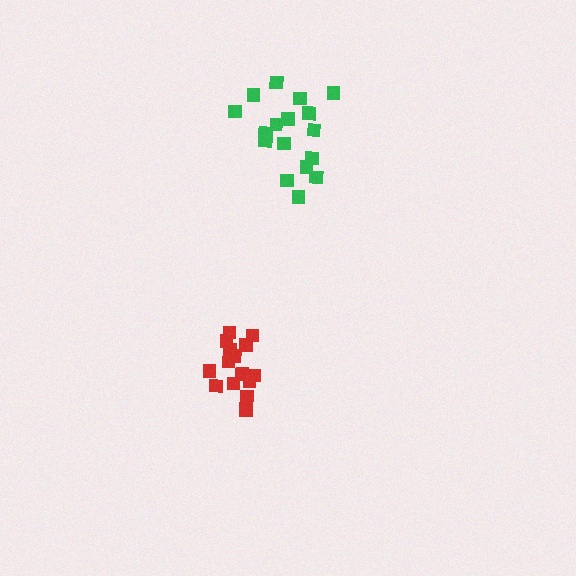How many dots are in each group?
Group 1: 16 dots, Group 2: 18 dots (34 total).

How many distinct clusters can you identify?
There are 2 distinct clusters.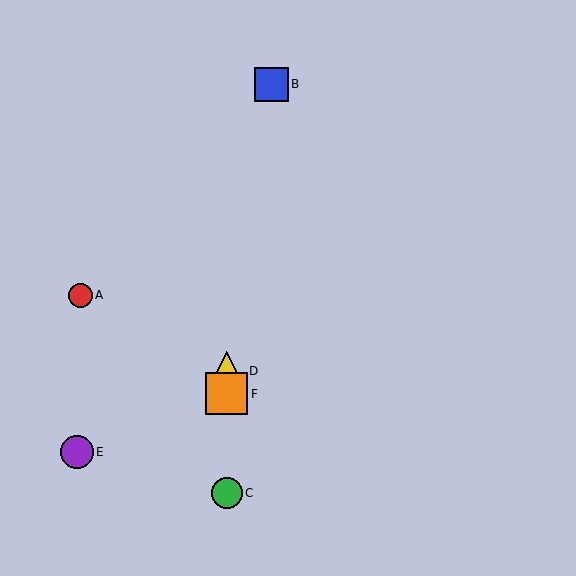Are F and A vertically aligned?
No, F is at x≈227 and A is at x≈80.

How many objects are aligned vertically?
3 objects (C, D, F) are aligned vertically.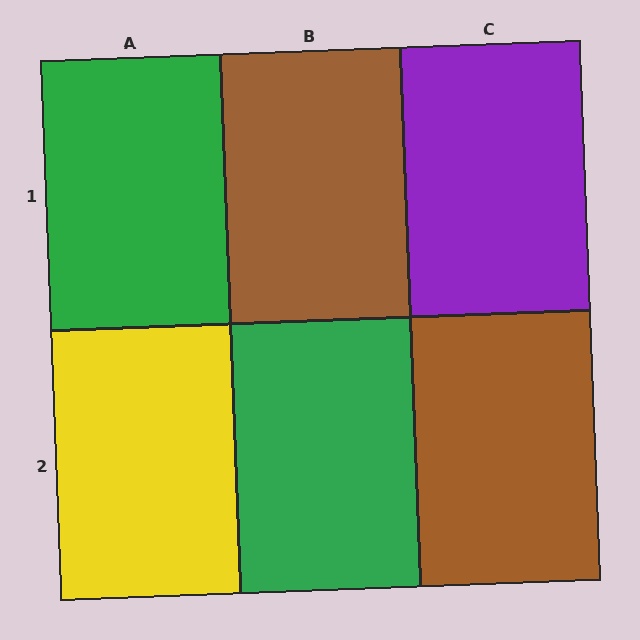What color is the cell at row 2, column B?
Green.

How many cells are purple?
1 cell is purple.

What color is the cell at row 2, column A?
Yellow.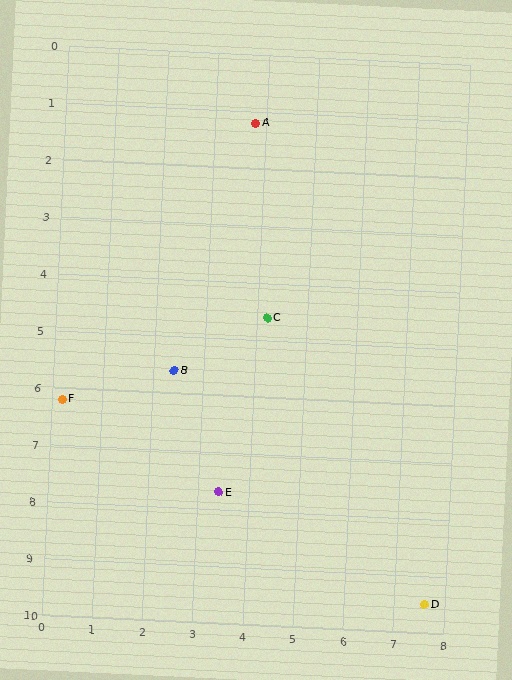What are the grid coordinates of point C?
Point C is at approximately (4.2, 4.6).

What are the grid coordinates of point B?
Point B is at approximately (2.4, 5.6).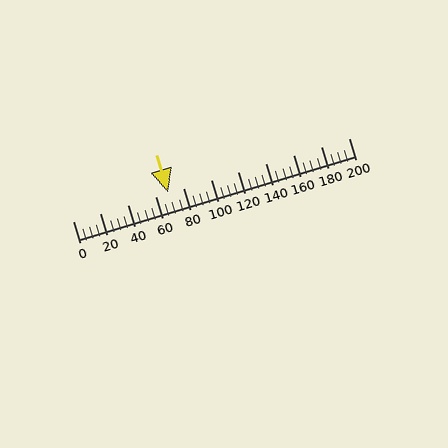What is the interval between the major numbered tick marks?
The major tick marks are spaced 20 units apart.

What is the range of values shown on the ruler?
The ruler shows values from 0 to 200.